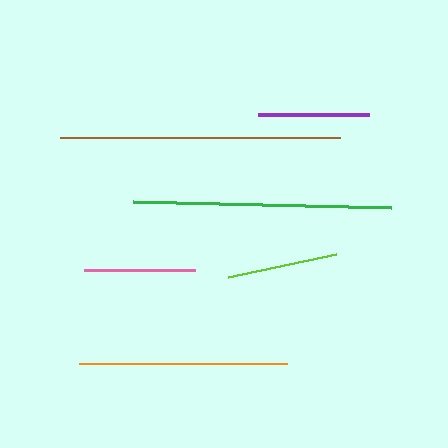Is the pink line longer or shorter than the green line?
The green line is longer than the pink line.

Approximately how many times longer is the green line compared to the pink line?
The green line is approximately 2.3 times the length of the pink line.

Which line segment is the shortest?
The lime line is the shortest at approximately 111 pixels.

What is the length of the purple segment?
The purple segment is approximately 111 pixels long.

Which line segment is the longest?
The brown line is the longest at approximately 280 pixels.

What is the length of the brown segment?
The brown segment is approximately 280 pixels long.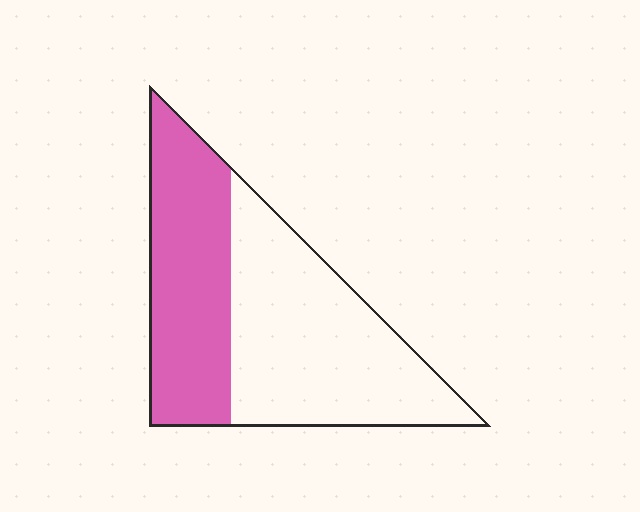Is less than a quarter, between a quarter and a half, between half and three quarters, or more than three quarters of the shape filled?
Between a quarter and a half.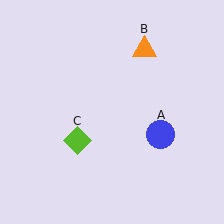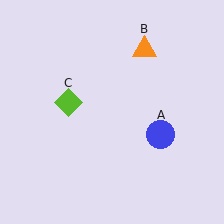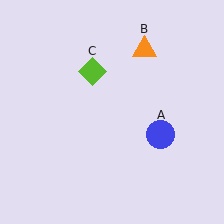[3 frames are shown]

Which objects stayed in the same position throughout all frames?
Blue circle (object A) and orange triangle (object B) remained stationary.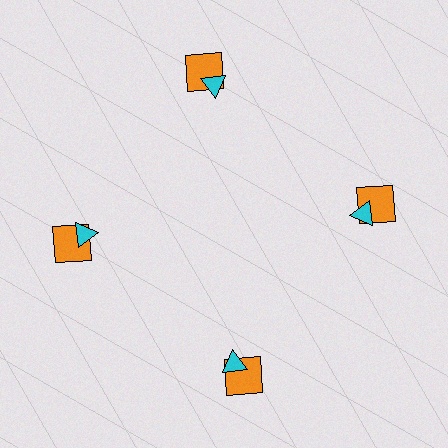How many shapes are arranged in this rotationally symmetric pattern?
There are 8 shapes, arranged in 4 groups of 2.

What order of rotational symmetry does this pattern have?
This pattern has 4-fold rotational symmetry.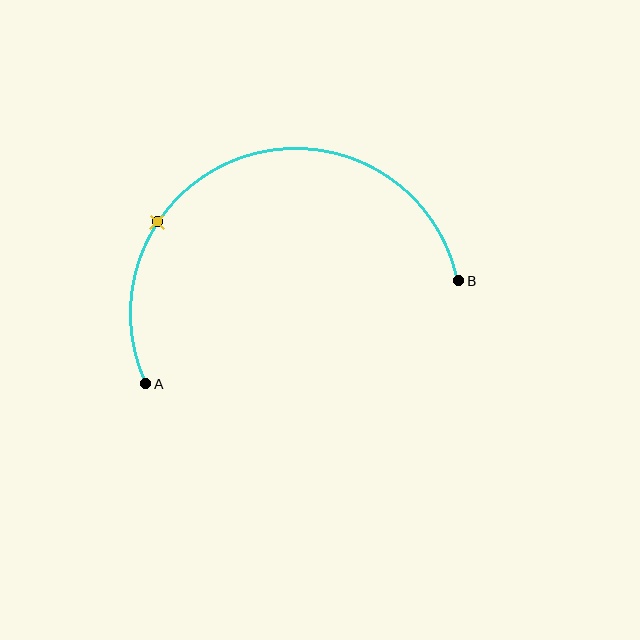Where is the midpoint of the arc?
The arc midpoint is the point on the curve farthest from the straight line joining A and B. It sits above that line.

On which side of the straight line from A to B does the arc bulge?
The arc bulges above the straight line connecting A and B.